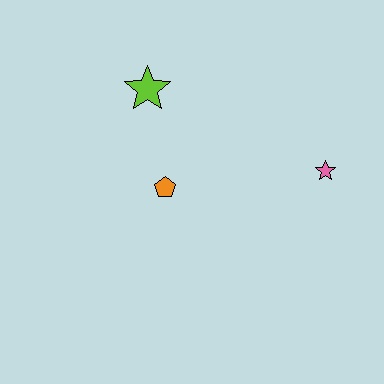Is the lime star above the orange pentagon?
Yes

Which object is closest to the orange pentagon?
The lime star is closest to the orange pentagon.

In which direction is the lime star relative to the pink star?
The lime star is to the left of the pink star.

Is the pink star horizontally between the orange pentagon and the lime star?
No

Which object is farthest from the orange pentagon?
The pink star is farthest from the orange pentagon.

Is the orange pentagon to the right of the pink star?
No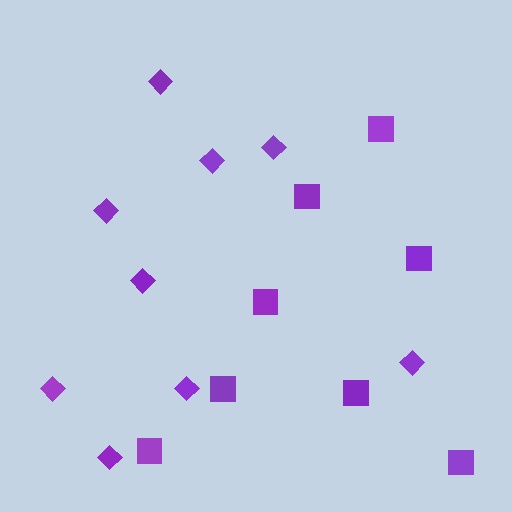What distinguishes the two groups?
There are 2 groups: one group of diamonds (9) and one group of squares (8).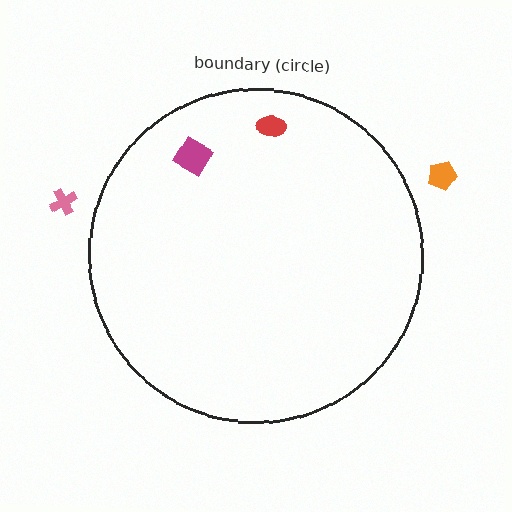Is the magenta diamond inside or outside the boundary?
Inside.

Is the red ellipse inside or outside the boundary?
Inside.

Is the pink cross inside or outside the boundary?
Outside.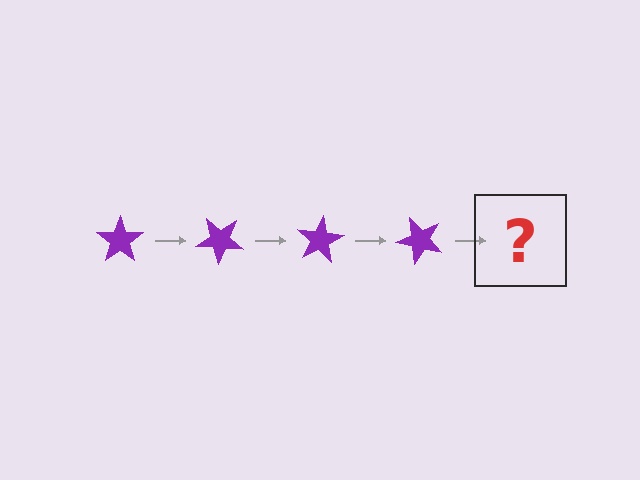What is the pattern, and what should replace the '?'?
The pattern is that the star rotates 40 degrees each step. The '?' should be a purple star rotated 160 degrees.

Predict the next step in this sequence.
The next step is a purple star rotated 160 degrees.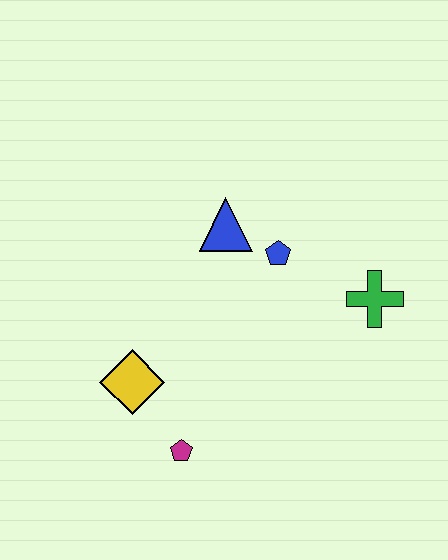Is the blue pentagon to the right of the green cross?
No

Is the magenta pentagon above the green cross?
No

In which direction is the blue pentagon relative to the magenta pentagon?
The blue pentagon is above the magenta pentagon.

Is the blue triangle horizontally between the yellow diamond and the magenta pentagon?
No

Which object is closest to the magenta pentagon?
The yellow diamond is closest to the magenta pentagon.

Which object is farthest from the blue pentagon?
The magenta pentagon is farthest from the blue pentagon.